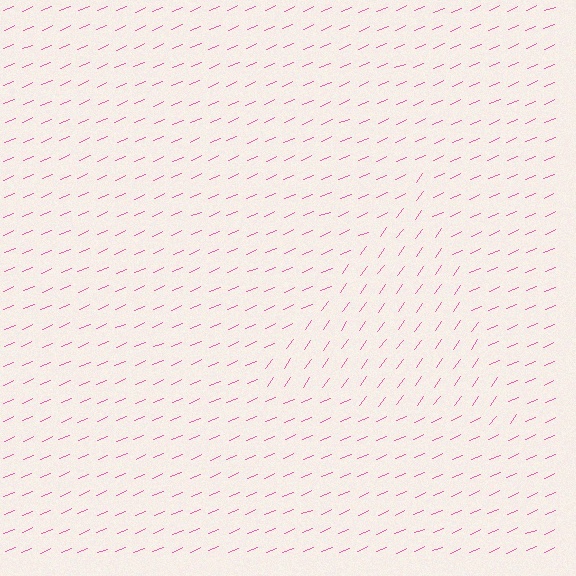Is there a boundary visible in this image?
Yes, there is a texture boundary formed by a change in line orientation.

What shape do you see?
I see a triangle.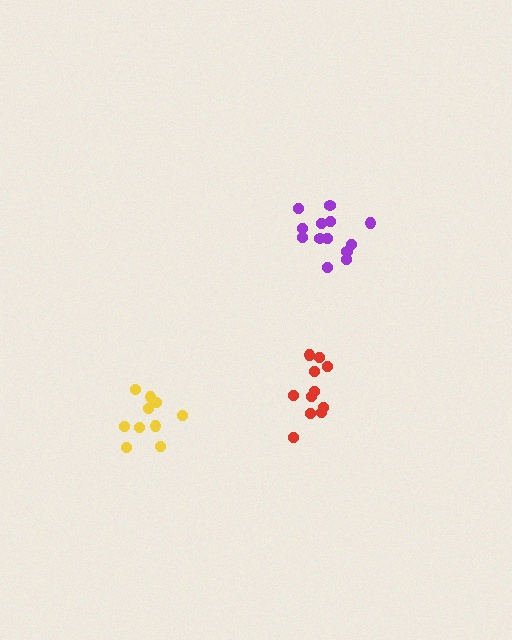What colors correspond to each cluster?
The clusters are colored: yellow, purple, red.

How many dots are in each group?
Group 1: 10 dots, Group 2: 13 dots, Group 3: 11 dots (34 total).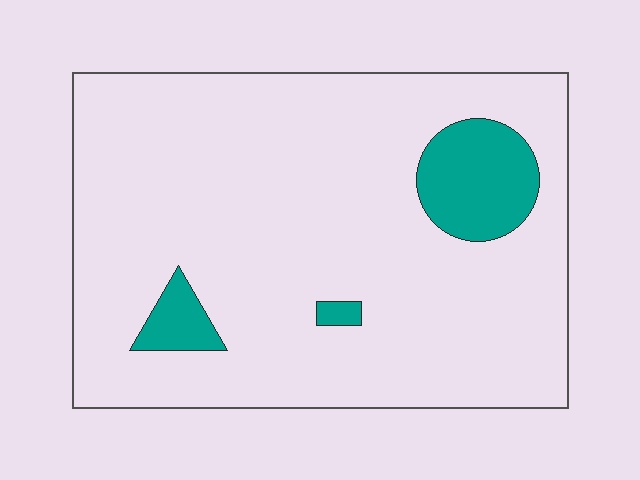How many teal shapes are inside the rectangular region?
3.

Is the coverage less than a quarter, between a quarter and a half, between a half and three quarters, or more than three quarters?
Less than a quarter.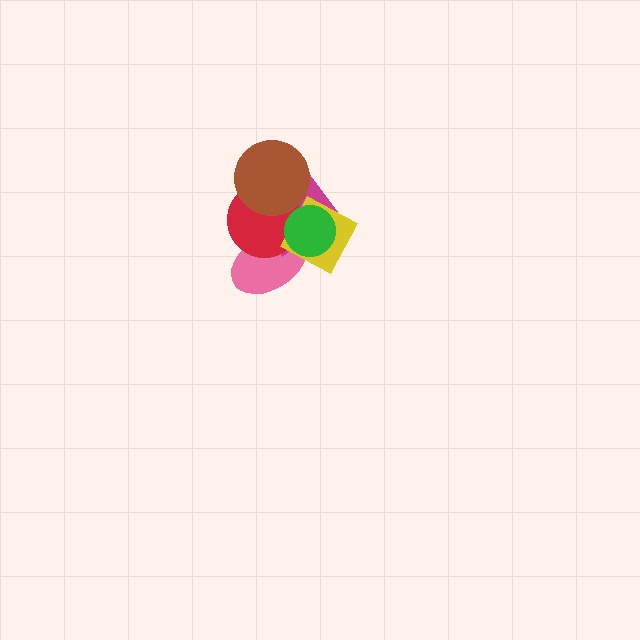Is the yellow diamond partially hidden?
Yes, it is partially covered by another shape.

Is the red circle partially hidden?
Yes, it is partially covered by another shape.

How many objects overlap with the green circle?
4 objects overlap with the green circle.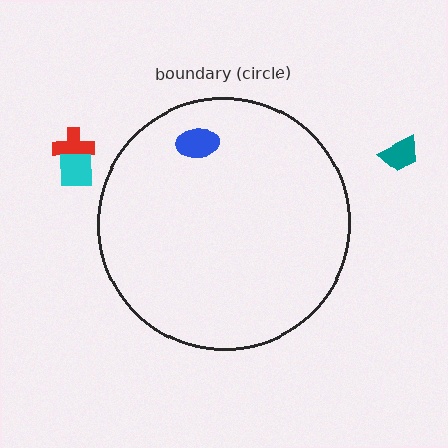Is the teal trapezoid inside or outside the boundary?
Outside.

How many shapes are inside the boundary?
1 inside, 3 outside.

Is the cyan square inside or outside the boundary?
Outside.